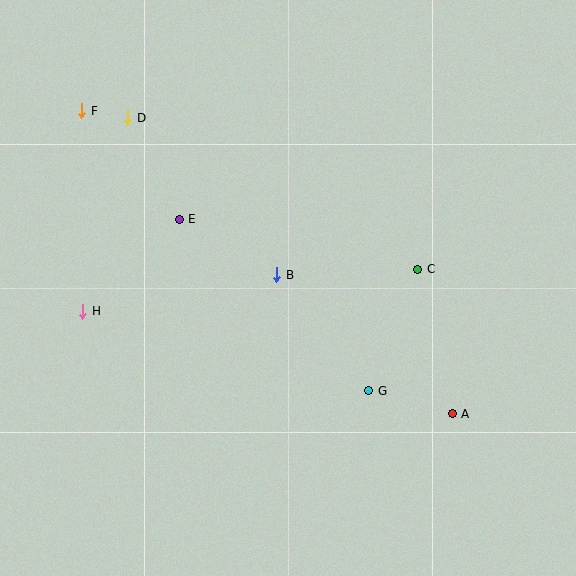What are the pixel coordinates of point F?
Point F is at (82, 111).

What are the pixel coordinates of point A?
Point A is at (452, 414).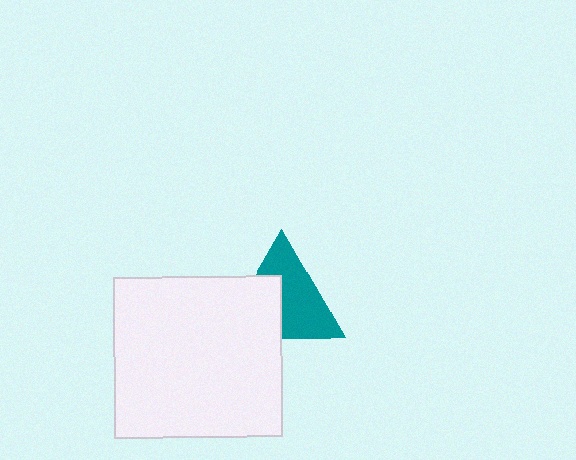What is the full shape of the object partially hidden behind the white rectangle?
The partially hidden object is a teal triangle.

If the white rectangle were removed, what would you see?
You would see the complete teal triangle.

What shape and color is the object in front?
The object in front is a white rectangle.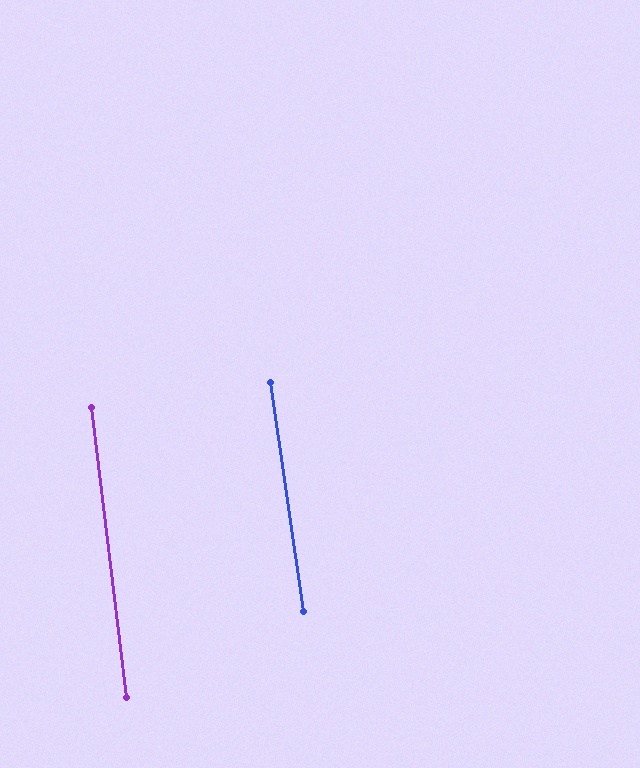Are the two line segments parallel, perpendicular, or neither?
Parallel — their directions differ by only 1.2°.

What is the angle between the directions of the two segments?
Approximately 1 degree.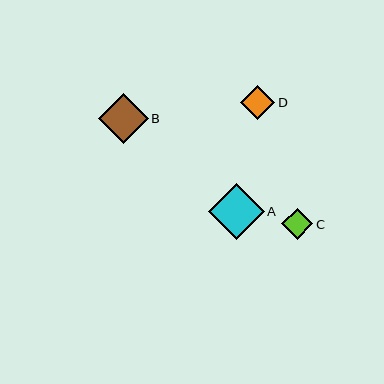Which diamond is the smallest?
Diamond C is the smallest with a size of approximately 31 pixels.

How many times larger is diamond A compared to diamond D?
Diamond A is approximately 1.6 times the size of diamond D.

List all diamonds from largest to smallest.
From largest to smallest: A, B, D, C.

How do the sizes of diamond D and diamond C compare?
Diamond D and diamond C are approximately the same size.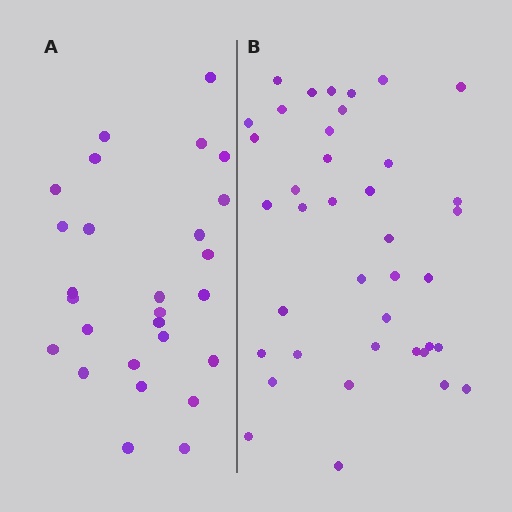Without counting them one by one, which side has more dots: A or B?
Region B (the right region) has more dots.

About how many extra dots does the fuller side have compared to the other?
Region B has roughly 12 or so more dots than region A.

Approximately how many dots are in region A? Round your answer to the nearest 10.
About 30 dots. (The exact count is 27, which rounds to 30.)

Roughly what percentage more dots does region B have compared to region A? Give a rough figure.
About 45% more.